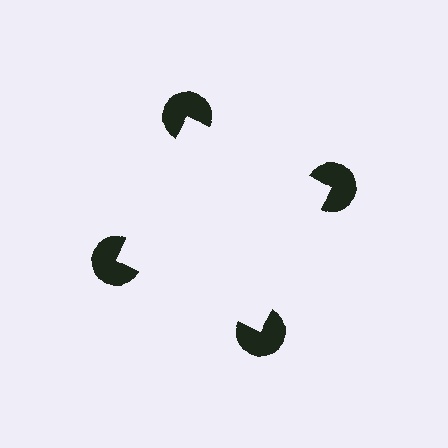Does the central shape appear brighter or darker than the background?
It typically appears slightly brighter than the background, even though no actual brightness change is drawn.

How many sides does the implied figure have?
4 sides.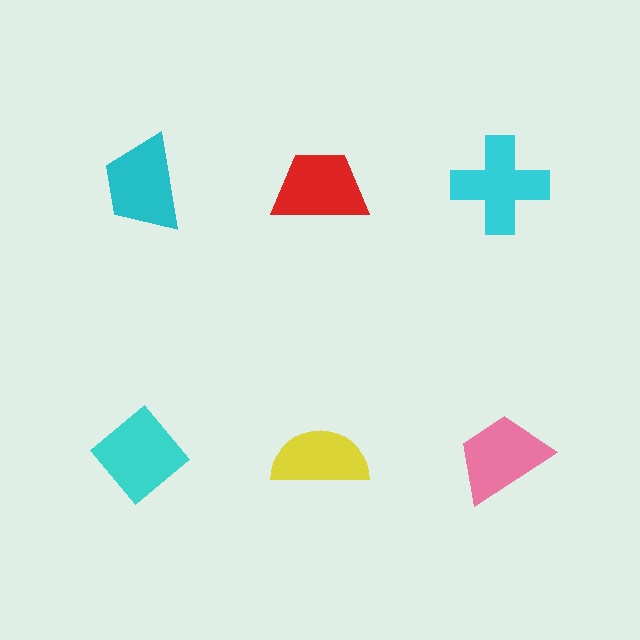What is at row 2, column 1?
A cyan diamond.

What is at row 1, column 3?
A cyan cross.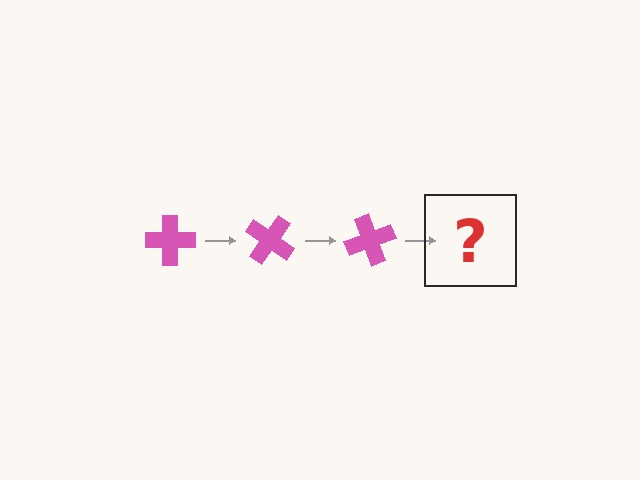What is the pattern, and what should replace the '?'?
The pattern is that the cross rotates 35 degrees each step. The '?' should be a pink cross rotated 105 degrees.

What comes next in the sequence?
The next element should be a pink cross rotated 105 degrees.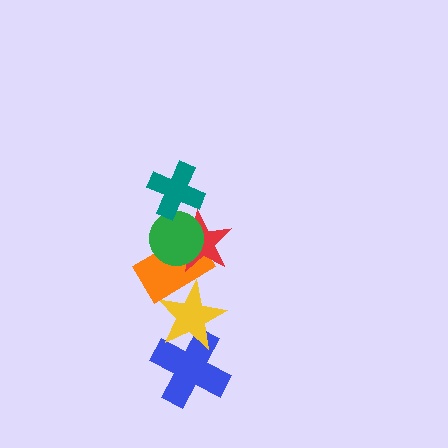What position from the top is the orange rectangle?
The orange rectangle is 4th from the top.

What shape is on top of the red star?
The green circle is on top of the red star.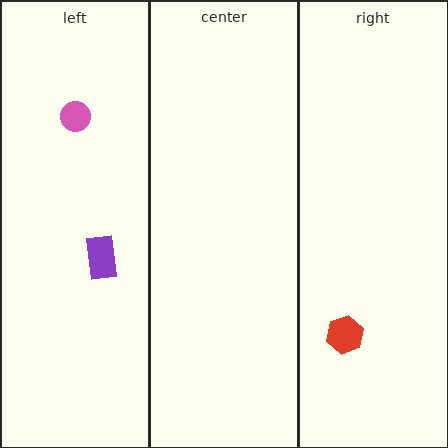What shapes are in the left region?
The pink circle, the purple rectangle.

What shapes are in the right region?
The red hexagon.